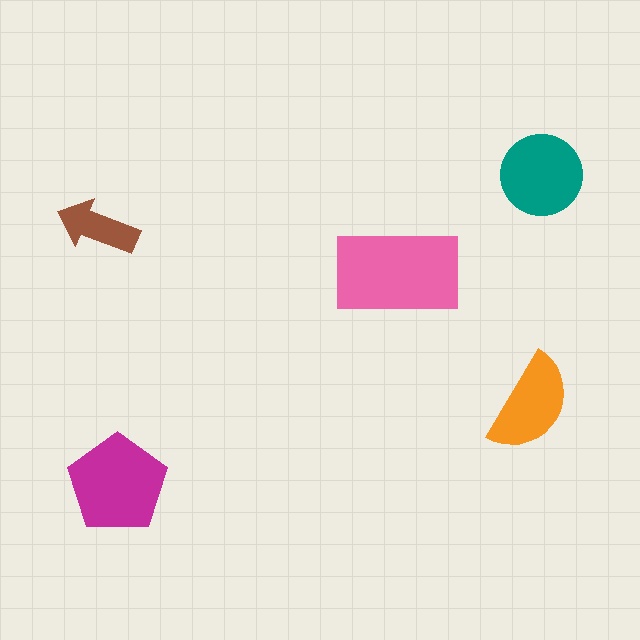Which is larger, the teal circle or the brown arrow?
The teal circle.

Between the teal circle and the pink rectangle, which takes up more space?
The pink rectangle.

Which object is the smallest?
The brown arrow.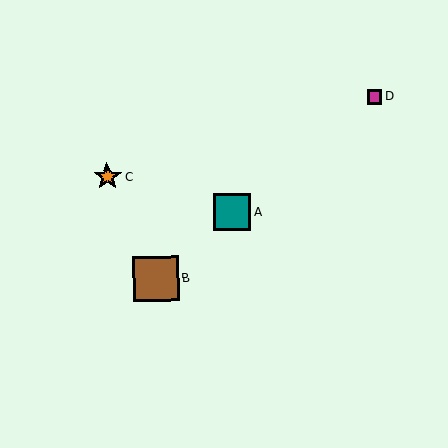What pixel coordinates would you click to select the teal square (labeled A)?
Click at (232, 212) to select the teal square A.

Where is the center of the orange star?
The center of the orange star is at (107, 177).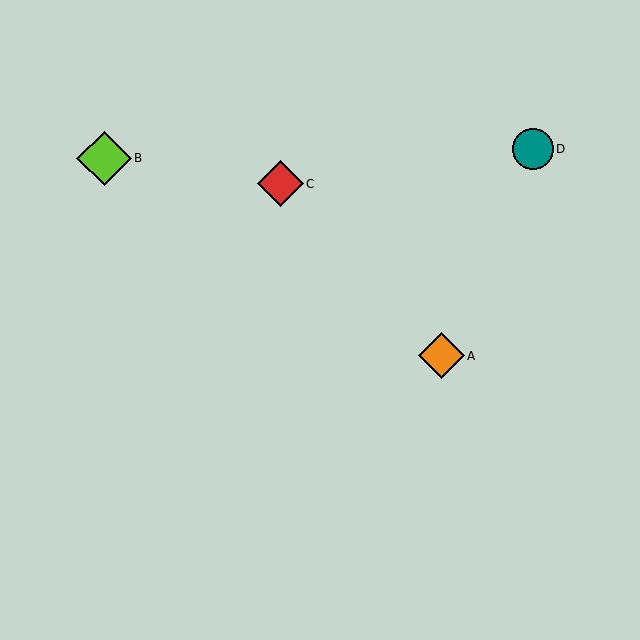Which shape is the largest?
The lime diamond (labeled B) is the largest.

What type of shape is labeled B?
Shape B is a lime diamond.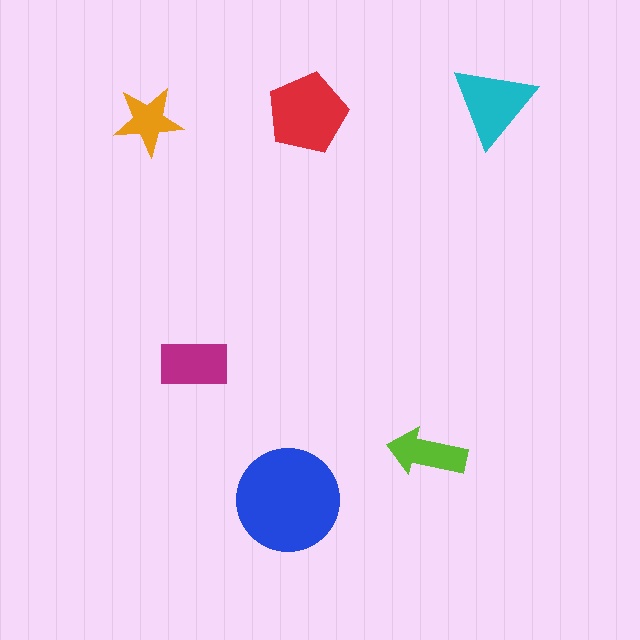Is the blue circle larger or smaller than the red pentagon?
Larger.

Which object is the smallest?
The orange star.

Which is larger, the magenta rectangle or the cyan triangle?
The cyan triangle.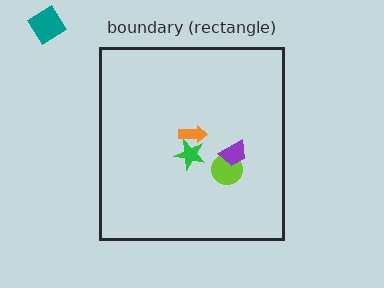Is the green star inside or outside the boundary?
Inside.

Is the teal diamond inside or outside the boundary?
Outside.